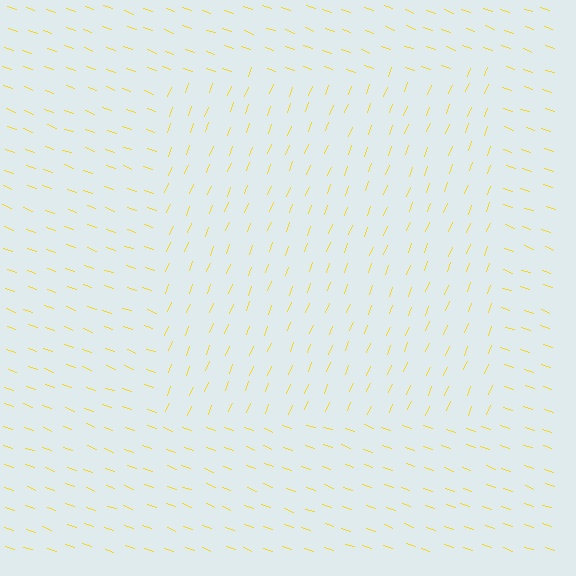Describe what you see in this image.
The image is filled with small yellow line segments. A rectangle region in the image has lines oriented differently from the surrounding lines, creating a visible texture boundary.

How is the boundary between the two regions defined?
The boundary is defined purely by a change in line orientation (approximately 87 degrees difference). All lines are the same color and thickness.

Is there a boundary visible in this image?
Yes, there is a texture boundary formed by a change in line orientation.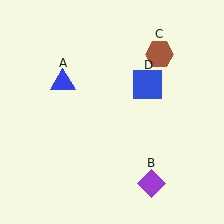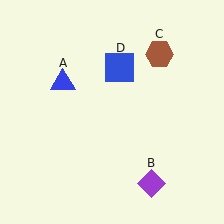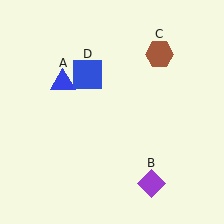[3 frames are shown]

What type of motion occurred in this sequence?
The blue square (object D) rotated counterclockwise around the center of the scene.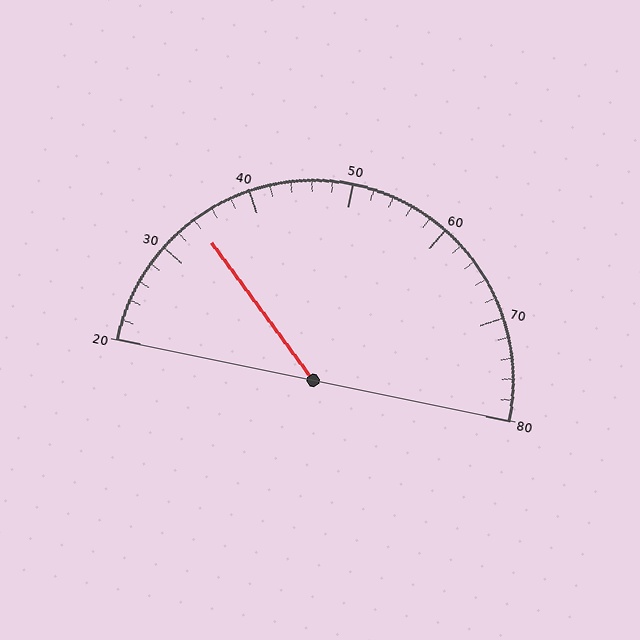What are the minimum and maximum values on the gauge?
The gauge ranges from 20 to 80.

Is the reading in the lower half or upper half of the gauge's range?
The reading is in the lower half of the range (20 to 80).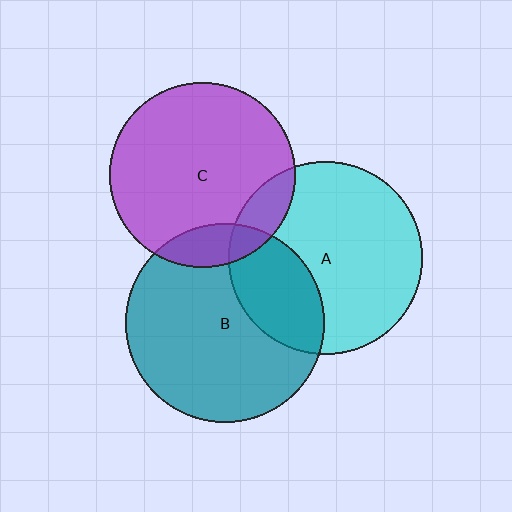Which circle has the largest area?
Circle B (teal).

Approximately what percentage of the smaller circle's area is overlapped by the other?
Approximately 10%.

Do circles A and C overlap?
Yes.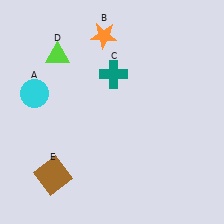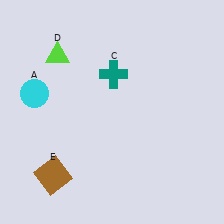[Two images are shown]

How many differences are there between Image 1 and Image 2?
There is 1 difference between the two images.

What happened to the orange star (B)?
The orange star (B) was removed in Image 2. It was in the top-left area of Image 1.